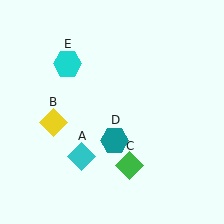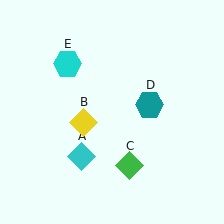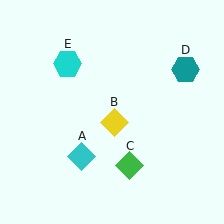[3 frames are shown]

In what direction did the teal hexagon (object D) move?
The teal hexagon (object D) moved up and to the right.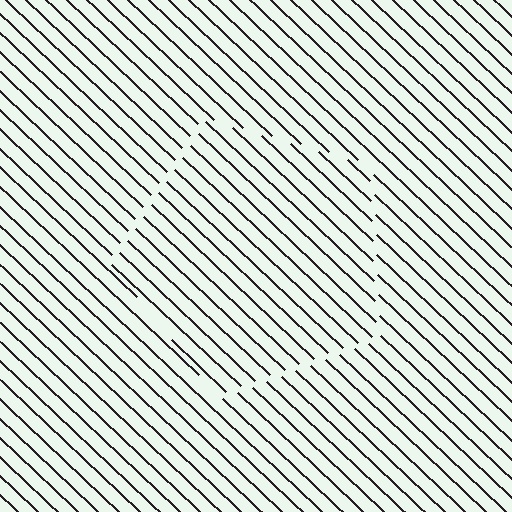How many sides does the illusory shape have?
5 sides — the line-ends trace a pentagon.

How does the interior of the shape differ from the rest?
The interior of the shape contains the same grating, shifted by half a period — the contour is defined by the phase discontinuity where line-ends from the inner and outer gratings abut.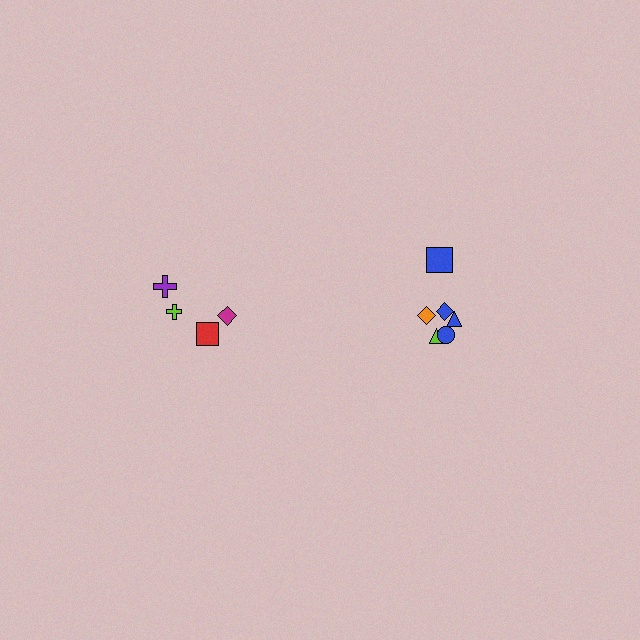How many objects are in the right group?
There are 6 objects.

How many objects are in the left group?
There are 4 objects.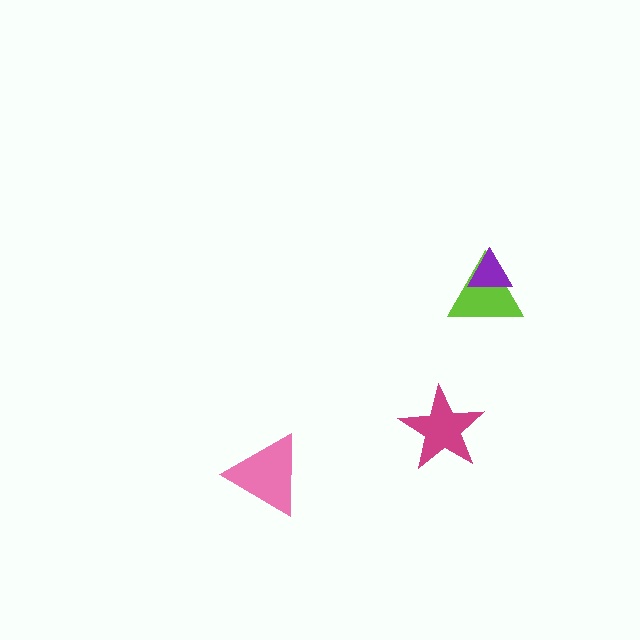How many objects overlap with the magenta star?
0 objects overlap with the magenta star.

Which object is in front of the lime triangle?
The purple triangle is in front of the lime triangle.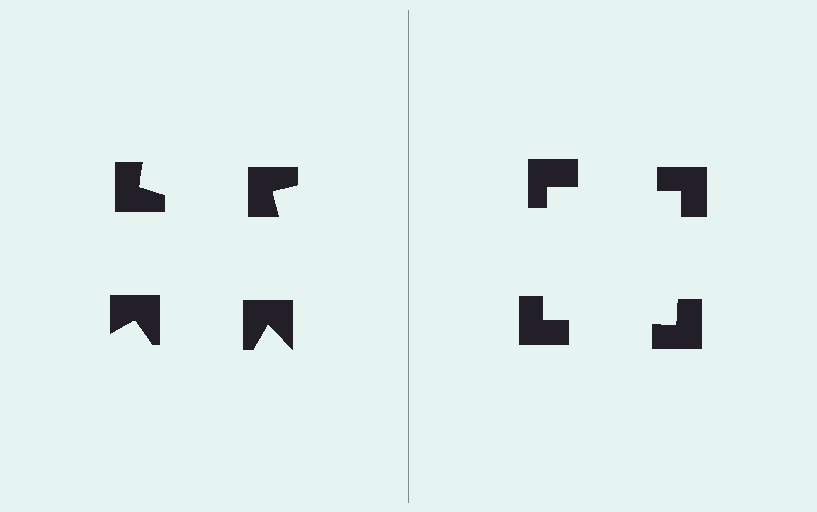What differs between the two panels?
The notched squares are positioned identically on both sides; only the wedge orientations differ. On the right they align to a square; on the left they are misaligned.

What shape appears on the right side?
An illusory square.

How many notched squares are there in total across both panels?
8 — 4 on each side.